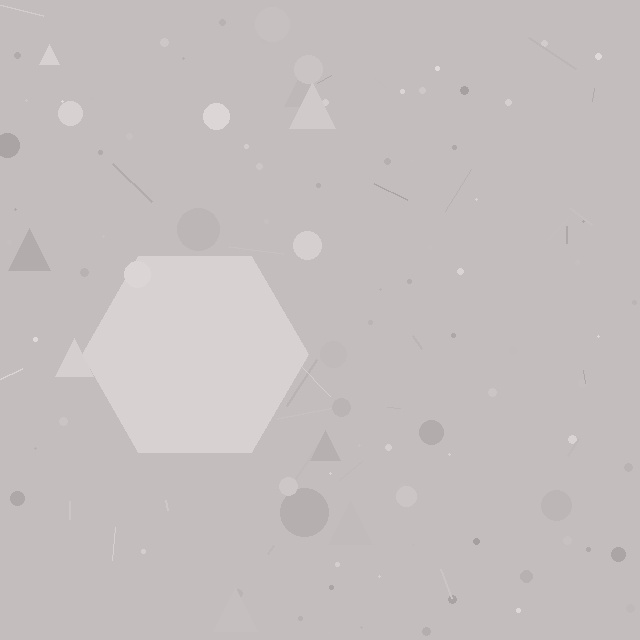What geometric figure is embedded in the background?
A hexagon is embedded in the background.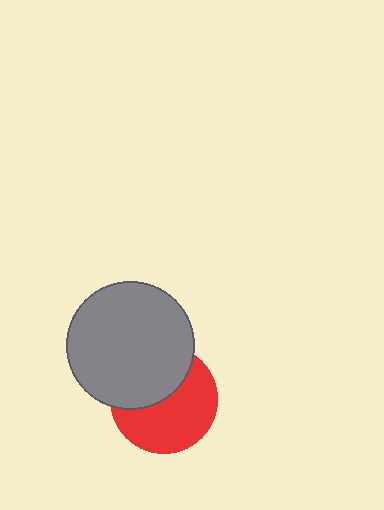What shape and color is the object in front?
The object in front is a gray circle.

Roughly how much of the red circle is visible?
About half of it is visible (roughly 58%).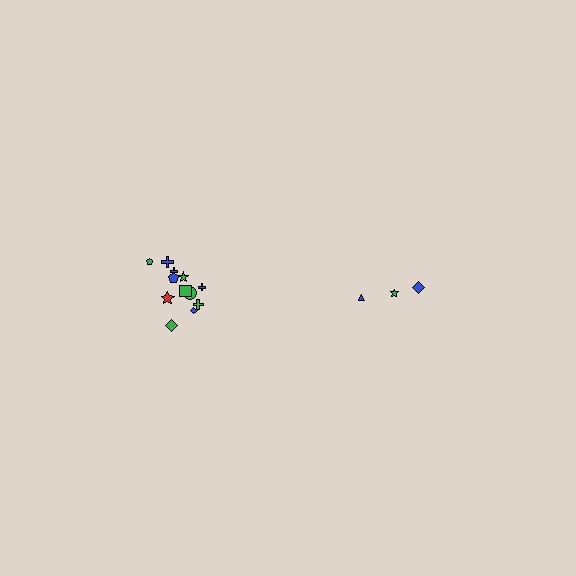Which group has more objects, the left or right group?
The left group.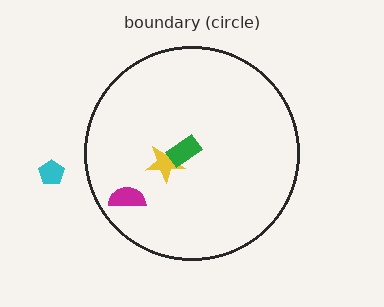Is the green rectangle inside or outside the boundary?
Inside.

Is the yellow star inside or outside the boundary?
Inside.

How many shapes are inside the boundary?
3 inside, 1 outside.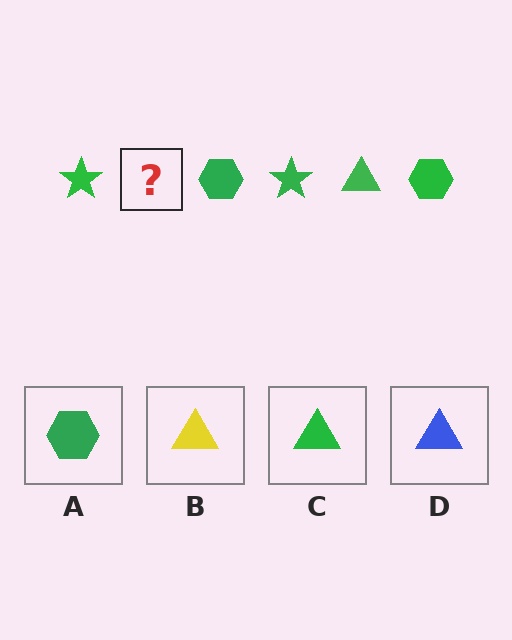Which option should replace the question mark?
Option C.